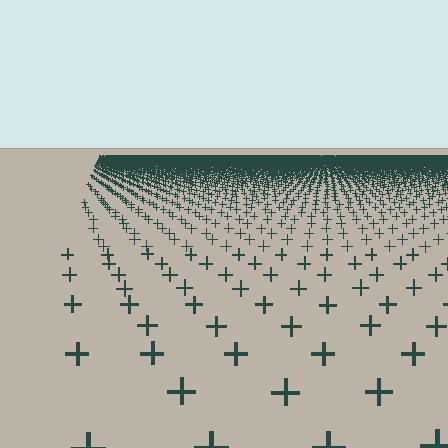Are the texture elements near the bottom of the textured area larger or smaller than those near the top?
Larger. Near the bottom, elements are closer to the viewer and appear at a bigger on-screen size.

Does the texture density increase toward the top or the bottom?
Density increases toward the top.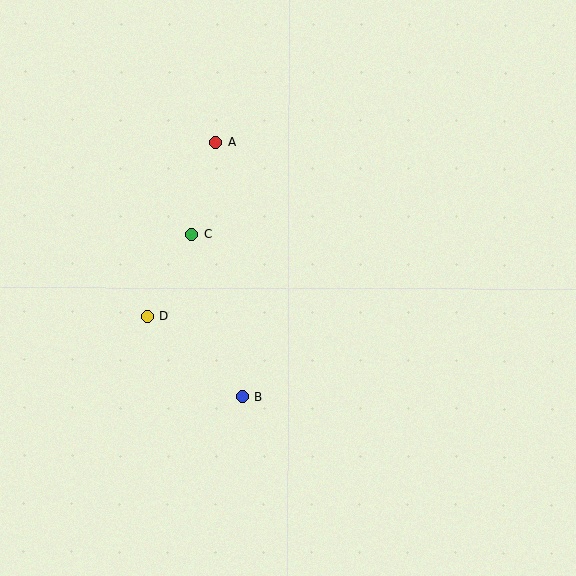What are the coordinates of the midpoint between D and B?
The midpoint between D and B is at (194, 356).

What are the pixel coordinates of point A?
Point A is at (216, 142).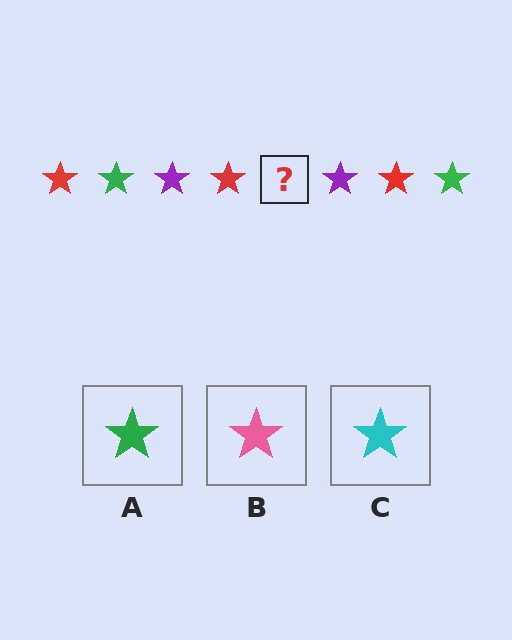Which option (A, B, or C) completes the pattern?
A.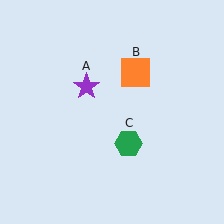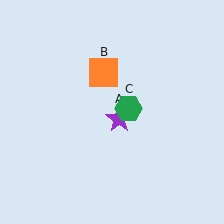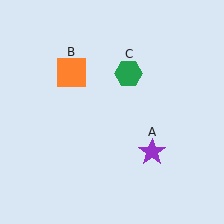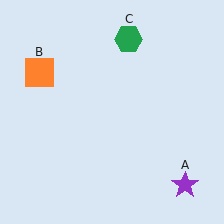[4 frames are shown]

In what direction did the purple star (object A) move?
The purple star (object A) moved down and to the right.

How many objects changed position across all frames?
3 objects changed position: purple star (object A), orange square (object B), green hexagon (object C).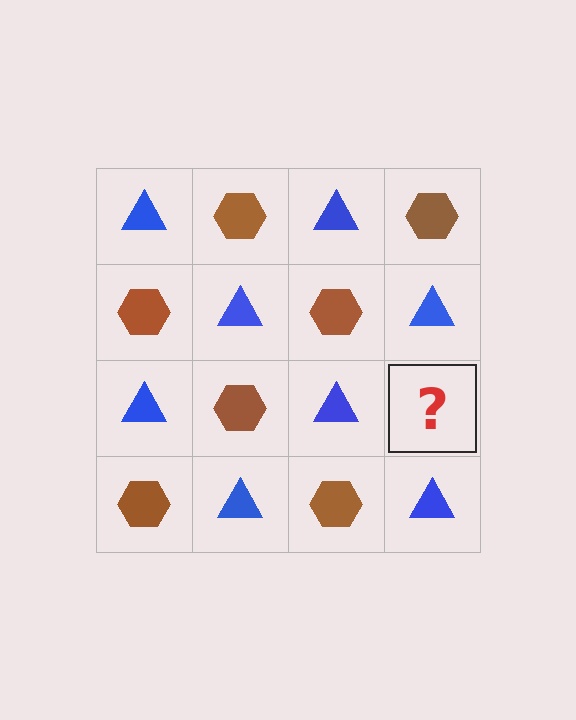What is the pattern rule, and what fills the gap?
The rule is that it alternates blue triangle and brown hexagon in a checkerboard pattern. The gap should be filled with a brown hexagon.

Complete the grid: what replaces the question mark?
The question mark should be replaced with a brown hexagon.